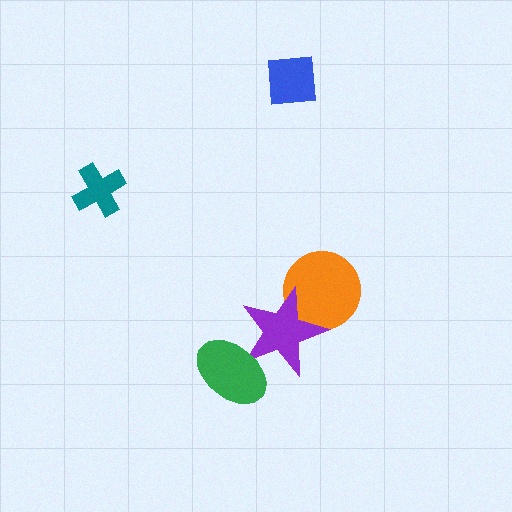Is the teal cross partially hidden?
No, no other shape covers it.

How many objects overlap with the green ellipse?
1 object overlaps with the green ellipse.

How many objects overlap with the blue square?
0 objects overlap with the blue square.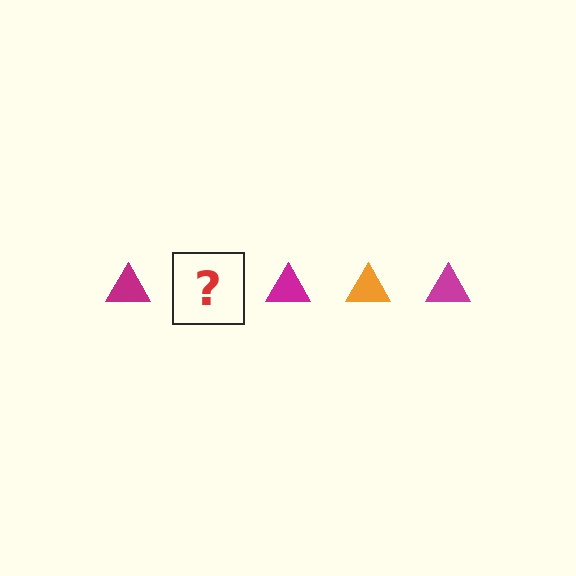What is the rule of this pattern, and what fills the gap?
The rule is that the pattern cycles through magenta, orange triangles. The gap should be filled with an orange triangle.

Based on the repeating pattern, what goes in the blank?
The blank should be an orange triangle.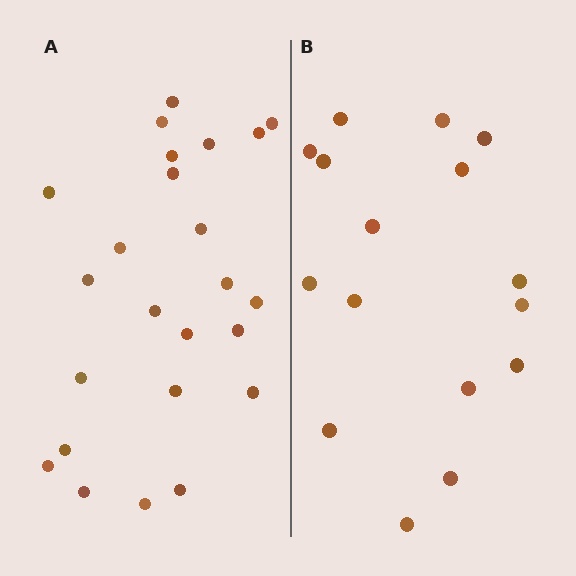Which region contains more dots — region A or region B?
Region A (the left region) has more dots.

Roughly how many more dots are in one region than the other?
Region A has roughly 8 or so more dots than region B.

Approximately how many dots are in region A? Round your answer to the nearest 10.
About 20 dots. (The exact count is 24, which rounds to 20.)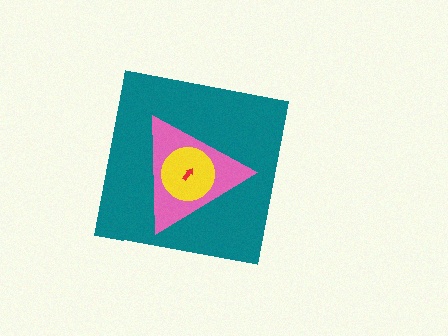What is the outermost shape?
The teal square.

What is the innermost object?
The red arrow.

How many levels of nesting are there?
4.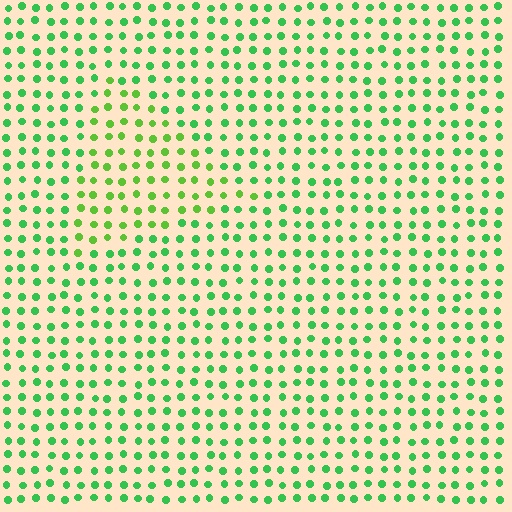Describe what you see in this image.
The image is filled with small green elements in a uniform arrangement. A triangle-shaped region is visible where the elements are tinted to a slightly different hue, forming a subtle color boundary.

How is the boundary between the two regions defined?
The boundary is defined purely by a slight shift in hue (about 27 degrees). Spacing, size, and orientation are identical on both sides.